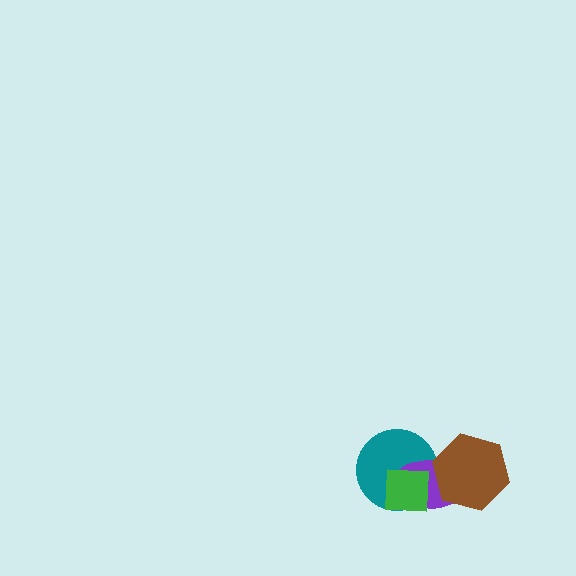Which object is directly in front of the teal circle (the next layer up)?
The purple ellipse is directly in front of the teal circle.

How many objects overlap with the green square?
2 objects overlap with the green square.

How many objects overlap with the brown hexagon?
1 object overlaps with the brown hexagon.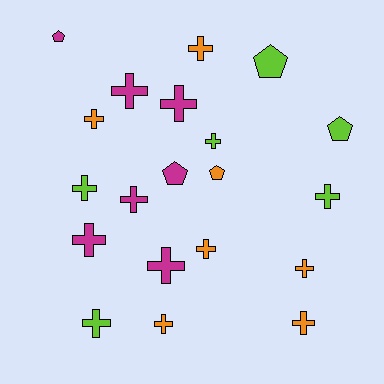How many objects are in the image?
There are 20 objects.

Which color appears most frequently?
Magenta, with 7 objects.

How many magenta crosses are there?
There are 5 magenta crosses.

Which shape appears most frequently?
Cross, with 15 objects.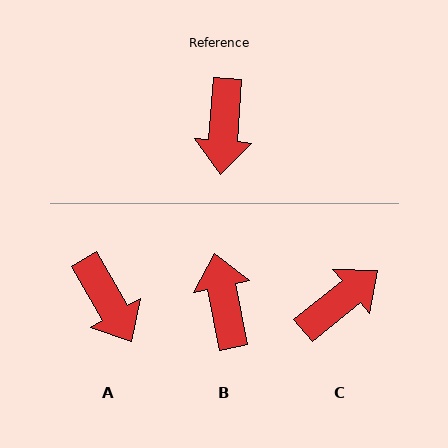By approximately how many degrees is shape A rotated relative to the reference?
Approximately 34 degrees counter-clockwise.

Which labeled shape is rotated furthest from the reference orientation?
B, about 164 degrees away.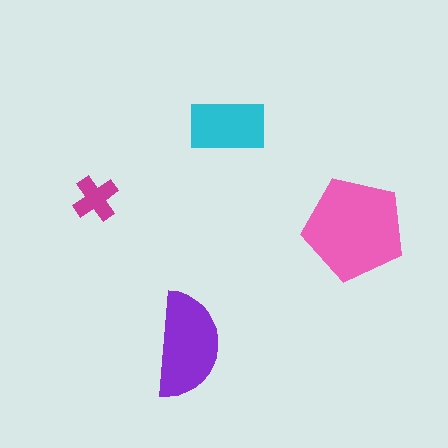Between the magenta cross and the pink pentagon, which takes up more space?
The pink pentagon.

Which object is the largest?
The pink pentagon.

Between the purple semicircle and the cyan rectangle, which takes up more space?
The purple semicircle.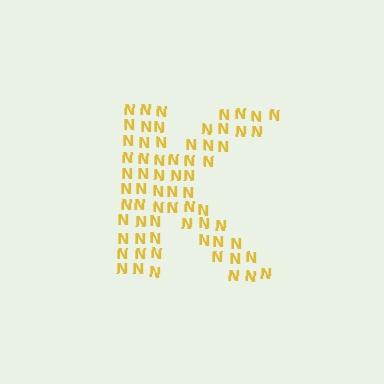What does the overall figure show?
The overall figure shows the letter K.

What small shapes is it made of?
It is made of small letter N's.